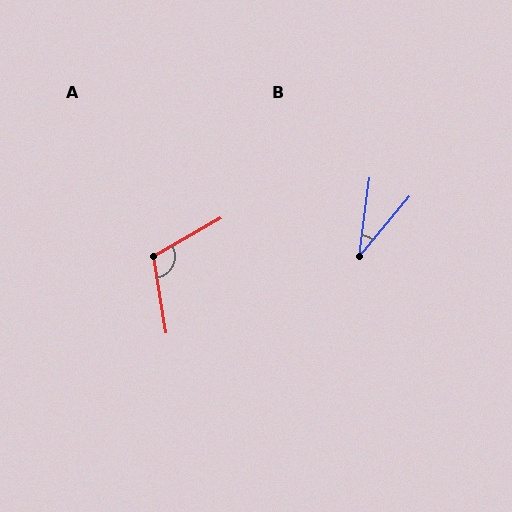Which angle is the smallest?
B, at approximately 32 degrees.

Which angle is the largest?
A, at approximately 111 degrees.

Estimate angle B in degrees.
Approximately 32 degrees.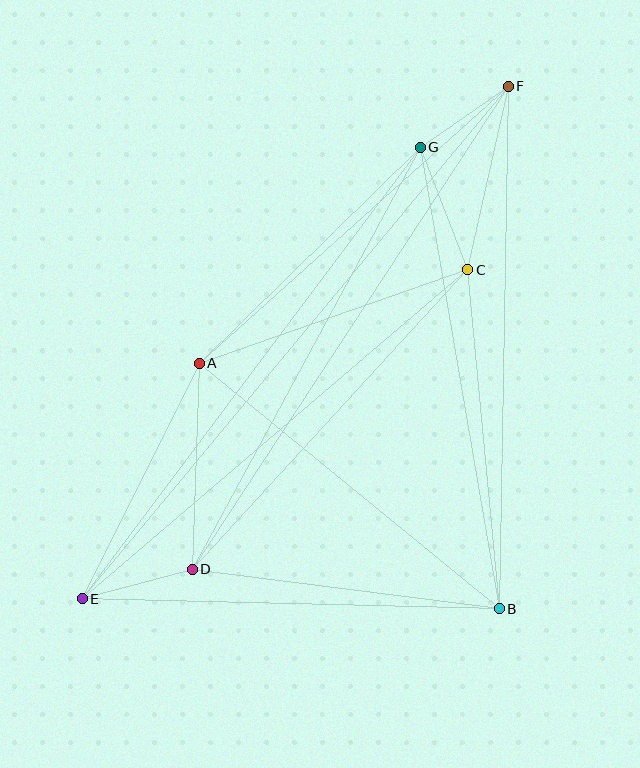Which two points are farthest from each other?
Points E and F are farthest from each other.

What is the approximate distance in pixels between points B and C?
The distance between B and C is approximately 340 pixels.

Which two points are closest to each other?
Points F and G are closest to each other.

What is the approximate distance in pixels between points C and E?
The distance between C and E is approximately 507 pixels.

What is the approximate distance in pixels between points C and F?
The distance between C and F is approximately 188 pixels.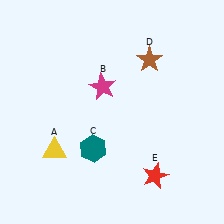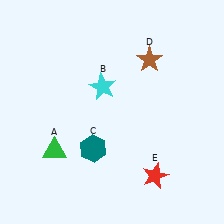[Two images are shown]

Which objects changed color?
A changed from yellow to green. B changed from magenta to cyan.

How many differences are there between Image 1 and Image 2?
There are 2 differences between the two images.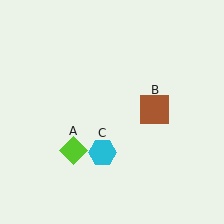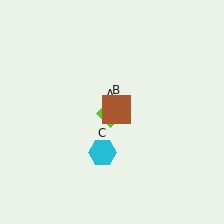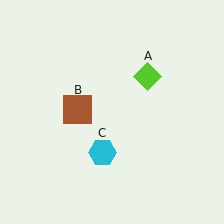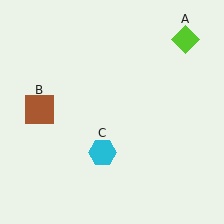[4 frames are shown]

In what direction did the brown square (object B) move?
The brown square (object B) moved left.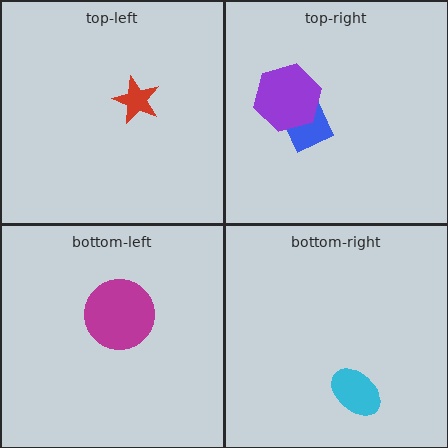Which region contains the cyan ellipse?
The bottom-right region.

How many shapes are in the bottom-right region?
1.